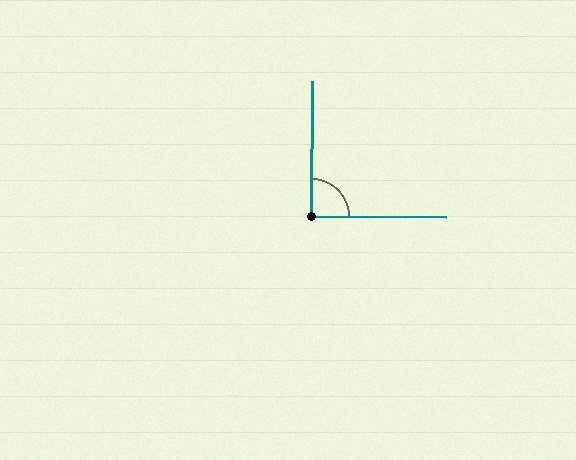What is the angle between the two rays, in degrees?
Approximately 90 degrees.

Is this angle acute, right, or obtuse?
It is approximately a right angle.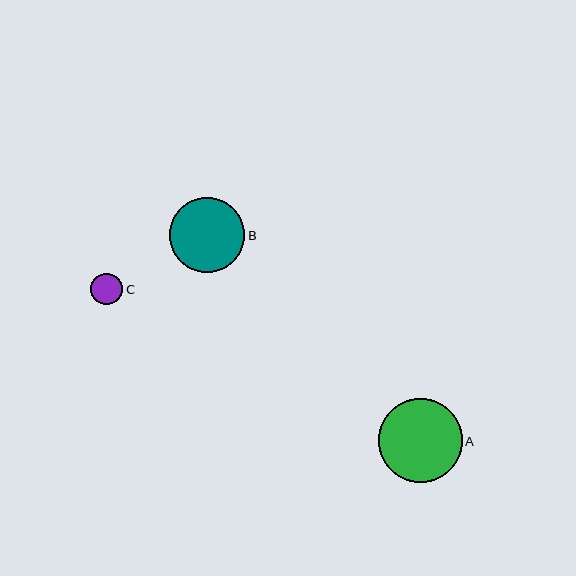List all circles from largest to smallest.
From largest to smallest: A, B, C.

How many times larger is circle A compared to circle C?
Circle A is approximately 2.6 times the size of circle C.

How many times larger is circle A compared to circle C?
Circle A is approximately 2.6 times the size of circle C.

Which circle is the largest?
Circle A is the largest with a size of approximately 84 pixels.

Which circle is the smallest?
Circle C is the smallest with a size of approximately 32 pixels.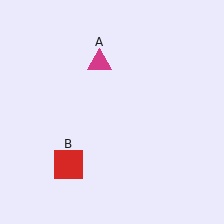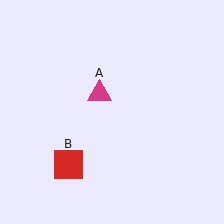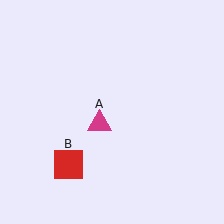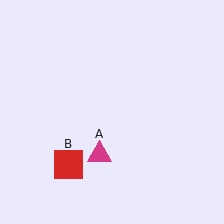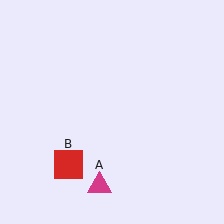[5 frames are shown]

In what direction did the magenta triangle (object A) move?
The magenta triangle (object A) moved down.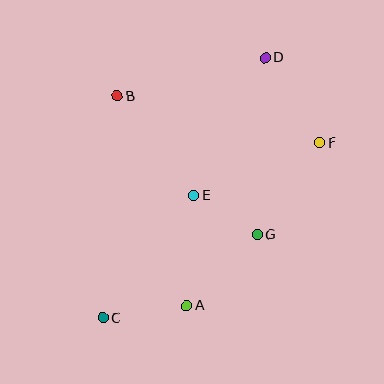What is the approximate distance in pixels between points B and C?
The distance between B and C is approximately 223 pixels.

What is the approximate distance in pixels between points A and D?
The distance between A and D is approximately 260 pixels.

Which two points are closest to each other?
Points E and G are closest to each other.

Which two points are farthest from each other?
Points C and D are farthest from each other.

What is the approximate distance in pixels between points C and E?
The distance between C and E is approximately 152 pixels.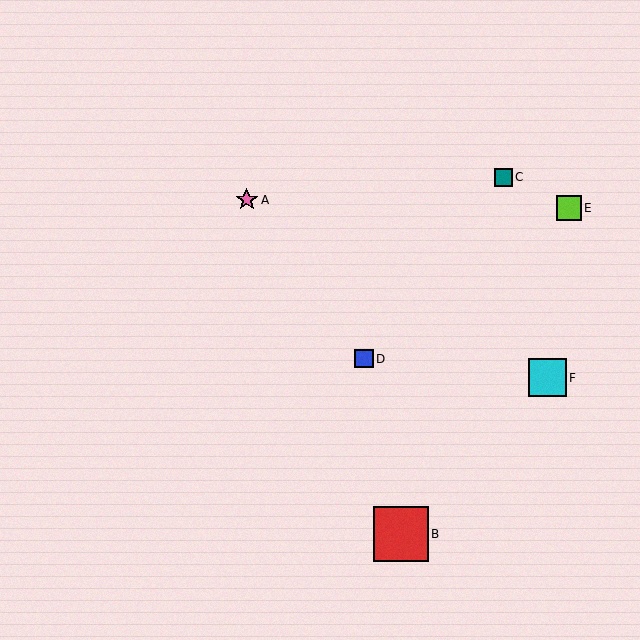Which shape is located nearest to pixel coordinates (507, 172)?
The teal square (labeled C) at (503, 177) is nearest to that location.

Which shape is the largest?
The red square (labeled B) is the largest.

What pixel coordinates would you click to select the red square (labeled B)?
Click at (401, 534) to select the red square B.